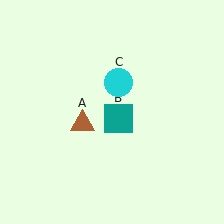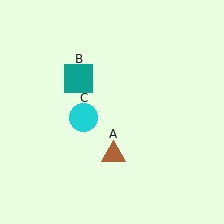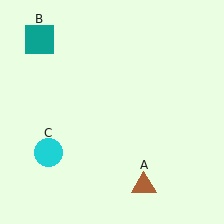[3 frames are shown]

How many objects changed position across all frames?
3 objects changed position: brown triangle (object A), teal square (object B), cyan circle (object C).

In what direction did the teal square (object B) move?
The teal square (object B) moved up and to the left.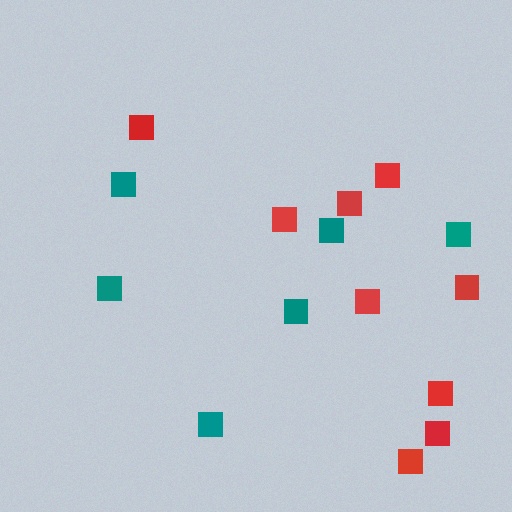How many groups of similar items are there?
There are 2 groups: one group of teal squares (6) and one group of red squares (9).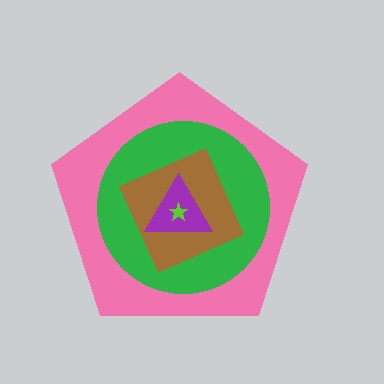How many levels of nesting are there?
5.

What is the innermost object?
The lime star.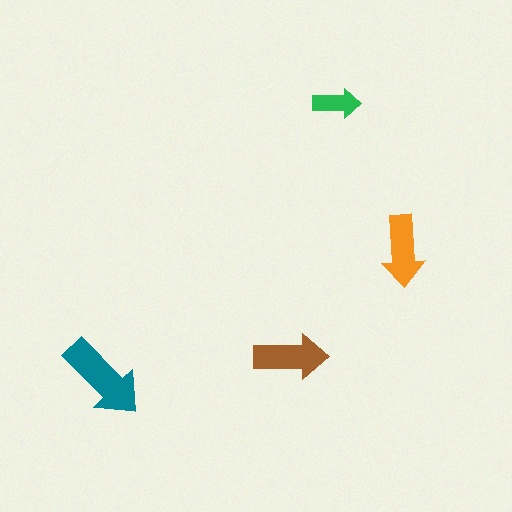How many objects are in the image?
There are 4 objects in the image.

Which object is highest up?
The green arrow is topmost.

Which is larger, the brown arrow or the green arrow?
The brown one.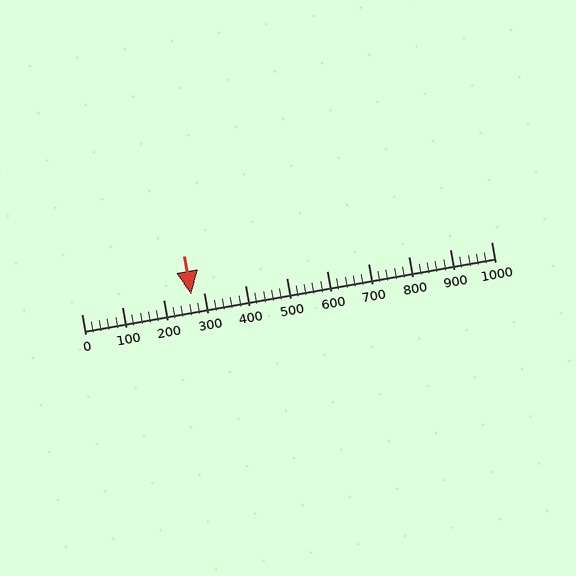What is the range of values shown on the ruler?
The ruler shows values from 0 to 1000.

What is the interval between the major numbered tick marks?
The major tick marks are spaced 100 units apart.